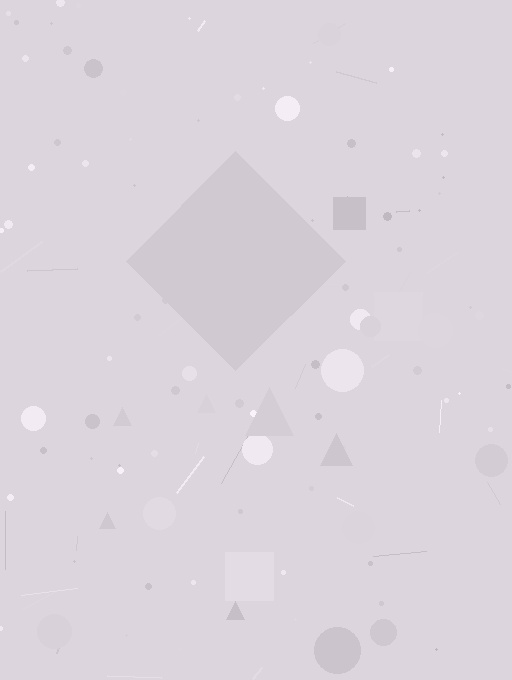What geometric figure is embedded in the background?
A diamond is embedded in the background.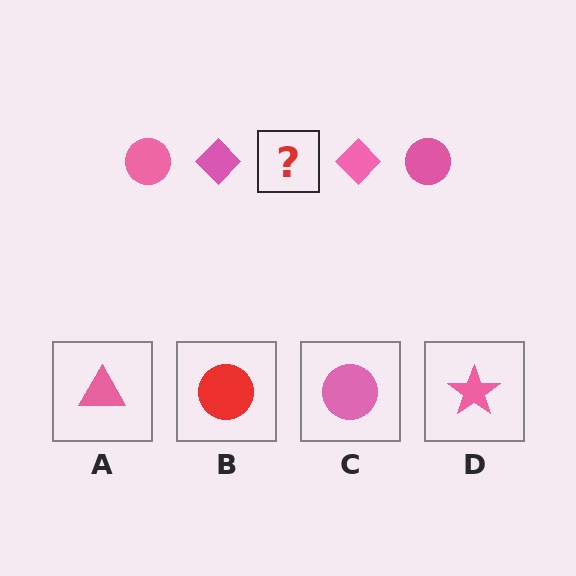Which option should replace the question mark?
Option C.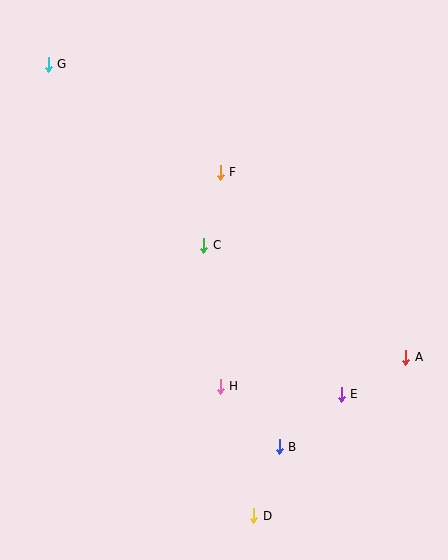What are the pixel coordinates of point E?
Point E is at (341, 394).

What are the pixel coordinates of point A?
Point A is at (406, 357).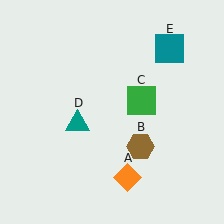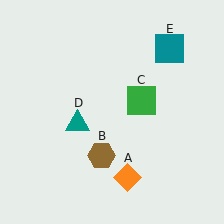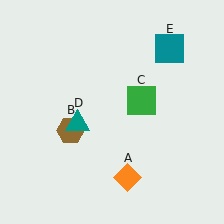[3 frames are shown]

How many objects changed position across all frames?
1 object changed position: brown hexagon (object B).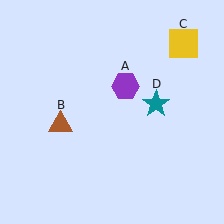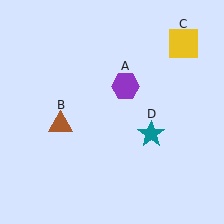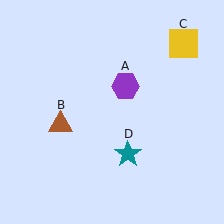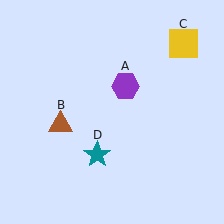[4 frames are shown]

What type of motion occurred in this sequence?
The teal star (object D) rotated clockwise around the center of the scene.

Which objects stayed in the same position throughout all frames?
Purple hexagon (object A) and brown triangle (object B) and yellow square (object C) remained stationary.